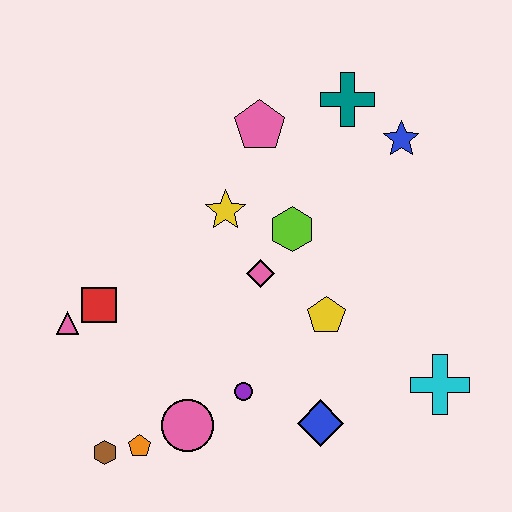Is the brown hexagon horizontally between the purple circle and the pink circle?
No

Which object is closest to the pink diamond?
The lime hexagon is closest to the pink diamond.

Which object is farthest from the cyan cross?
The pink triangle is farthest from the cyan cross.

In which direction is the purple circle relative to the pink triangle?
The purple circle is to the right of the pink triangle.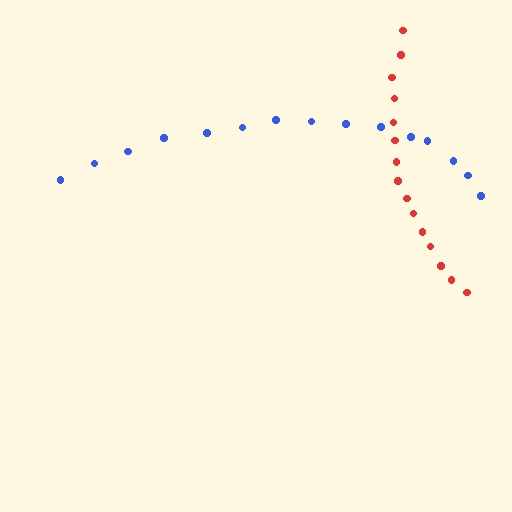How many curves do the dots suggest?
There are 2 distinct paths.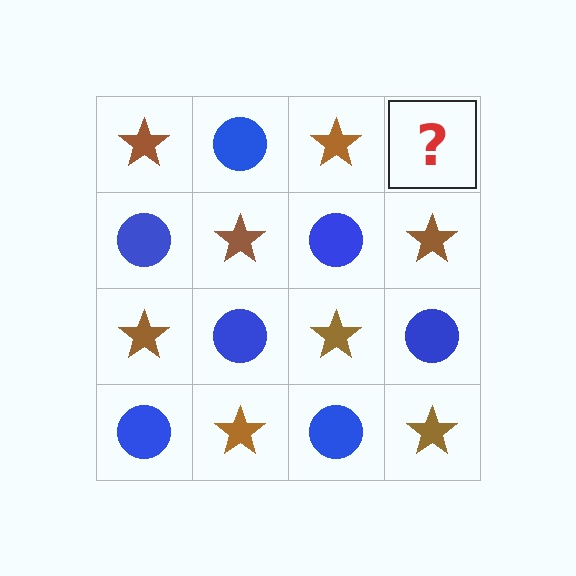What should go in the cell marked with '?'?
The missing cell should contain a blue circle.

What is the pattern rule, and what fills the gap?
The rule is that it alternates brown star and blue circle in a checkerboard pattern. The gap should be filled with a blue circle.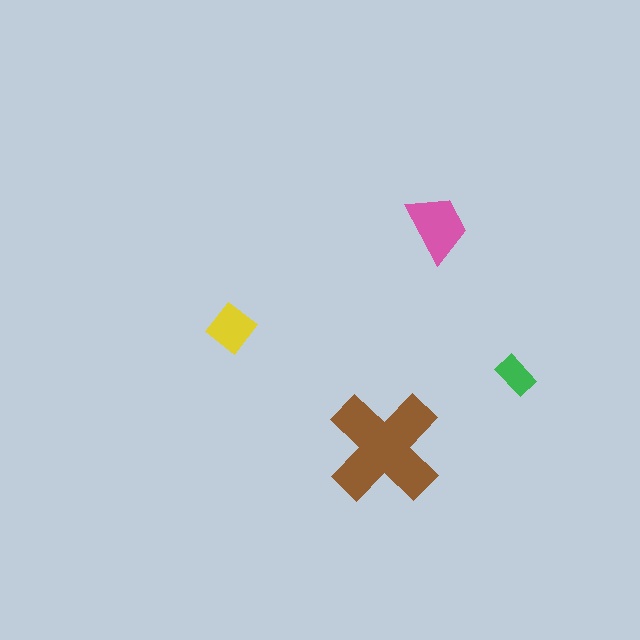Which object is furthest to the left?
The yellow diamond is leftmost.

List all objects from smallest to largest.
The green rectangle, the yellow diamond, the pink trapezoid, the brown cross.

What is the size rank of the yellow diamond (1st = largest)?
3rd.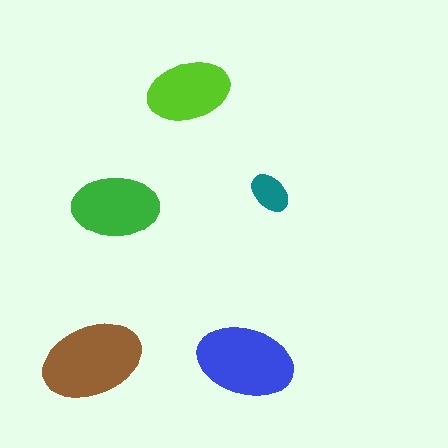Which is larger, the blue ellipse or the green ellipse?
The blue one.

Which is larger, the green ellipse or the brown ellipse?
The brown one.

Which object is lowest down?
The blue ellipse is bottommost.